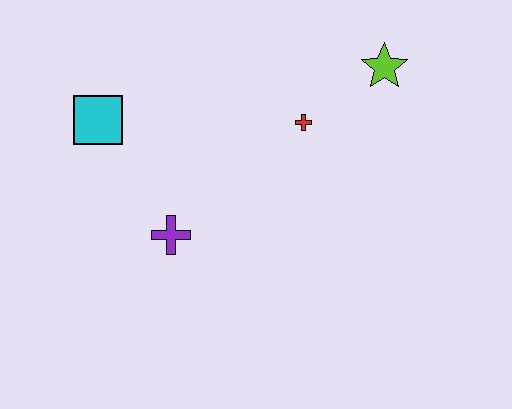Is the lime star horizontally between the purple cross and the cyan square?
No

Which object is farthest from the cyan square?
The lime star is farthest from the cyan square.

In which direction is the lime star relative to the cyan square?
The lime star is to the right of the cyan square.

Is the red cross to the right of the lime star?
No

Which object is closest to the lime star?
The red cross is closest to the lime star.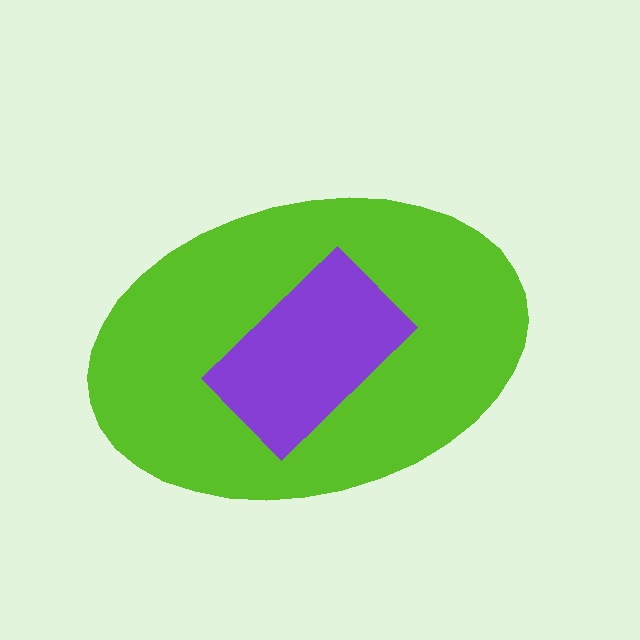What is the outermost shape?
The lime ellipse.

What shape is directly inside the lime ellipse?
The purple rectangle.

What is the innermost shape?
The purple rectangle.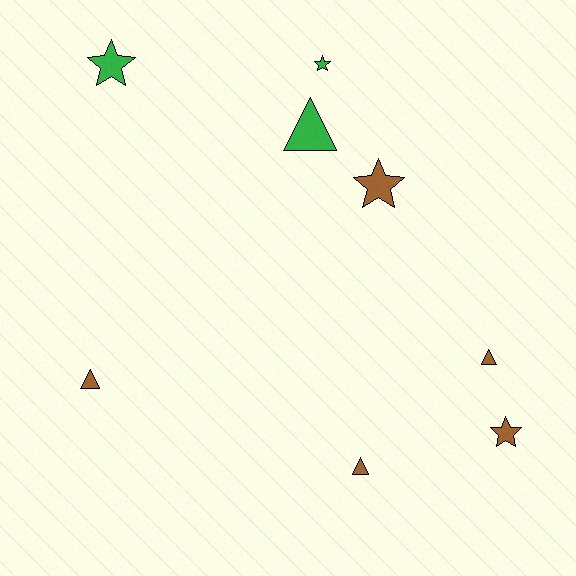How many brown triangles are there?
There are 3 brown triangles.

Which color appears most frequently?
Brown, with 5 objects.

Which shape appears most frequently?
Triangle, with 4 objects.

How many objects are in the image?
There are 8 objects.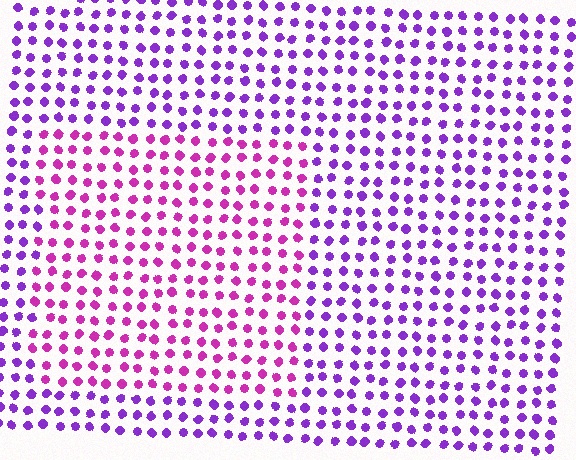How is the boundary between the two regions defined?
The boundary is defined purely by a slight shift in hue (about 36 degrees). Spacing, size, and orientation are identical on both sides.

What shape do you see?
I see a rectangle.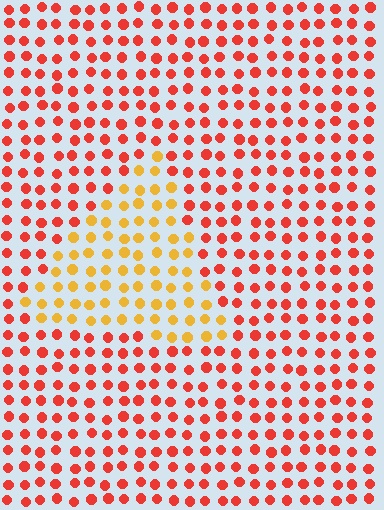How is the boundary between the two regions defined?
The boundary is defined purely by a slight shift in hue (about 41 degrees). Spacing, size, and orientation are identical on both sides.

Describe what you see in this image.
The image is filled with small red elements in a uniform arrangement. A triangle-shaped region is visible where the elements are tinted to a slightly different hue, forming a subtle color boundary.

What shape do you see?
I see a triangle.